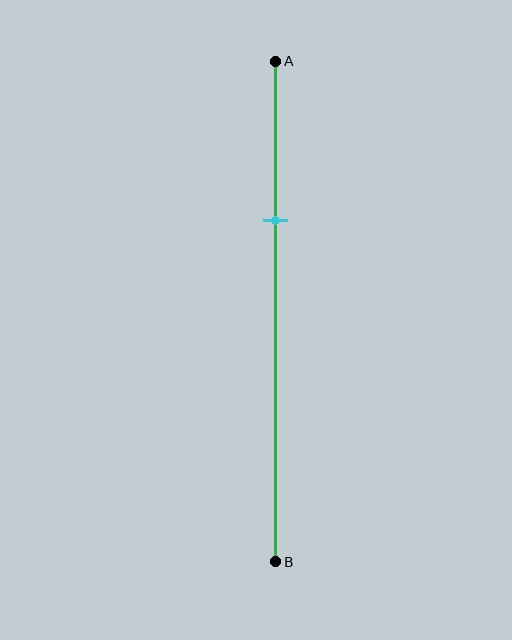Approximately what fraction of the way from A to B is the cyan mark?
The cyan mark is approximately 30% of the way from A to B.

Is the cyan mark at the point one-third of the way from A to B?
Yes, the mark is approximately at the one-third point.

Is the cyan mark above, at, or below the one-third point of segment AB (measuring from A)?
The cyan mark is approximately at the one-third point of segment AB.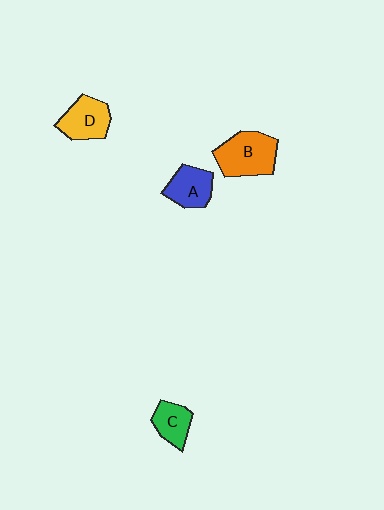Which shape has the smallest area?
Shape C (green).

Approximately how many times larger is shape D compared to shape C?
Approximately 1.3 times.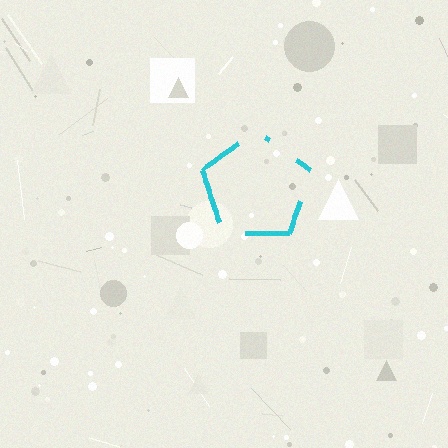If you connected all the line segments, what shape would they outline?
They would outline a pentagon.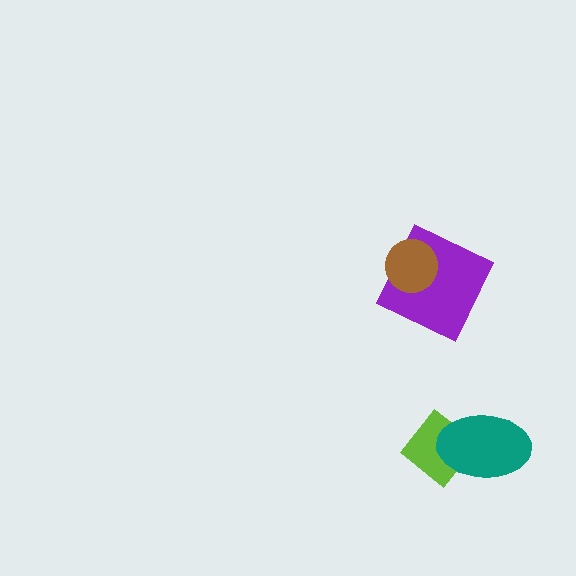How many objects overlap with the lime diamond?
1 object overlaps with the lime diamond.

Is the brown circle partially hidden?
No, no other shape covers it.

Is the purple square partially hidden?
Yes, it is partially covered by another shape.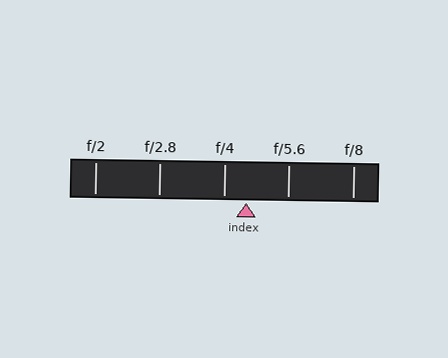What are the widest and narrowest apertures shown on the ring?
The widest aperture shown is f/2 and the narrowest is f/8.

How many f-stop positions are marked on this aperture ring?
There are 5 f-stop positions marked.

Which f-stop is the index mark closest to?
The index mark is closest to f/4.